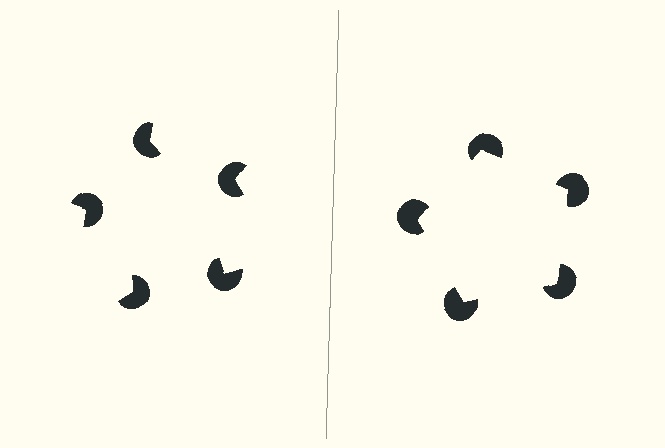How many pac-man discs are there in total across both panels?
10 — 5 on each side.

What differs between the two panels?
The pac-man discs are positioned identically on both sides; only the wedge orientations differ. On the right they align to a pentagon; on the left they are misaligned.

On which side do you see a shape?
An illusory pentagon appears on the right side. On the left side the wedge cuts are rotated, so no coherent shape forms.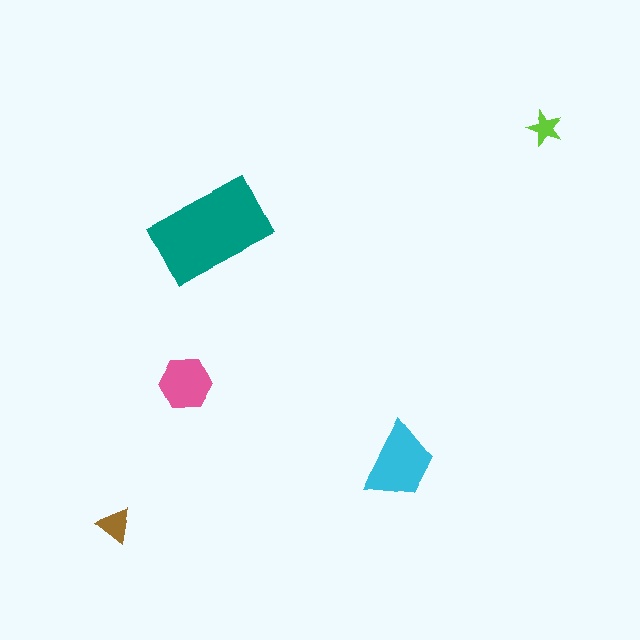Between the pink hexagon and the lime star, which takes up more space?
The pink hexagon.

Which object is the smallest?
The lime star.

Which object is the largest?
The teal rectangle.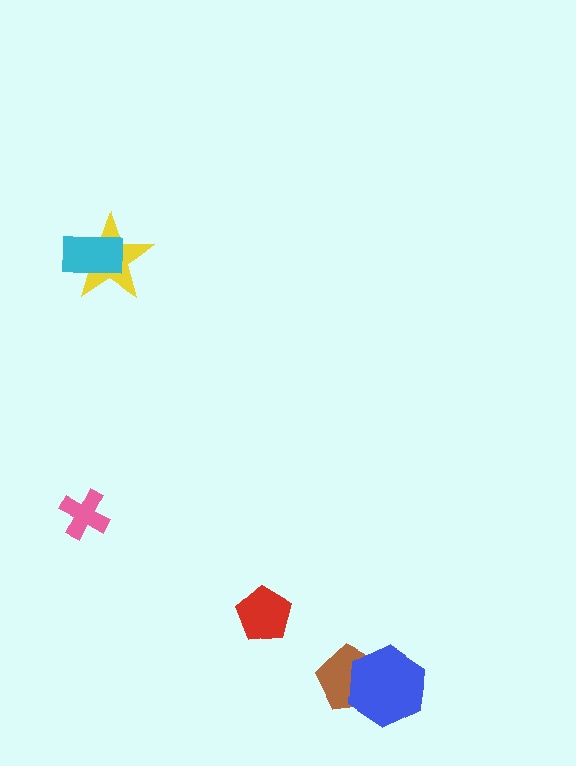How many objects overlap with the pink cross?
0 objects overlap with the pink cross.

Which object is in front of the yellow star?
The cyan rectangle is in front of the yellow star.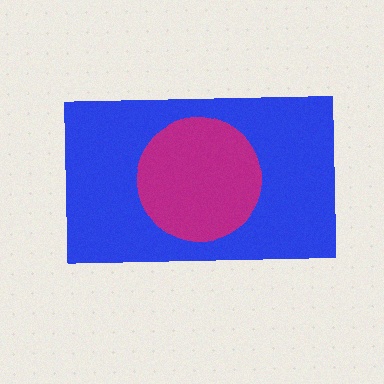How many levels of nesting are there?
2.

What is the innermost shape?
The magenta circle.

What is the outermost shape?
The blue rectangle.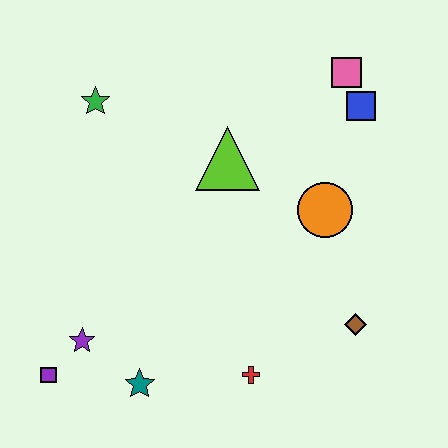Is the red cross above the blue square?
No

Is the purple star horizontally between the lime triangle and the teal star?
No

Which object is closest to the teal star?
The purple star is closest to the teal star.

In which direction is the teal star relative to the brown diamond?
The teal star is to the left of the brown diamond.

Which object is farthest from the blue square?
The purple square is farthest from the blue square.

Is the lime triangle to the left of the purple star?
No